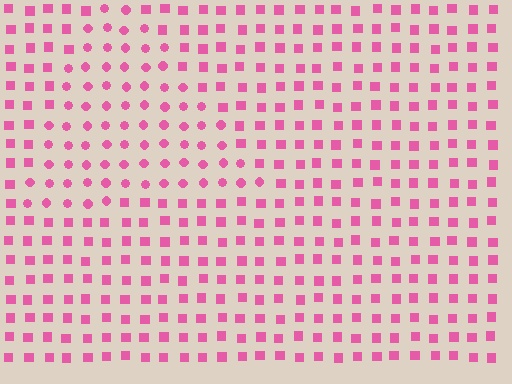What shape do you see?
I see a triangle.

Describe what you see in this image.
The image is filled with small pink elements arranged in a uniform grid. A triangle-shaped region contains circles, while the surrounding area contains squares. The boundary is defined purely by the change in element shape.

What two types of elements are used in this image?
The image uses circles inside the triangle region and squares outside it.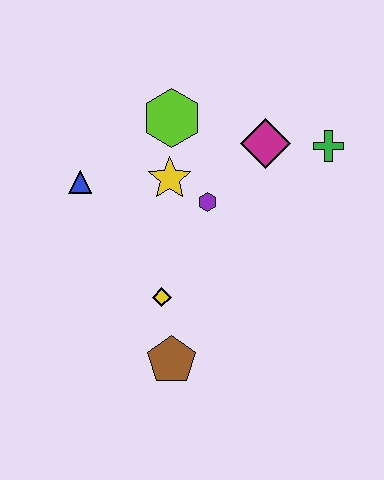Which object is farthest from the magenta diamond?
The brown pentagon is farthest from the magenta diamond.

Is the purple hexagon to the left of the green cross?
Yes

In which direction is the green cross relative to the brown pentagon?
The green cross is above the brown pentagon.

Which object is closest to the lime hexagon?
The yellow star is closest to the lime hexagon.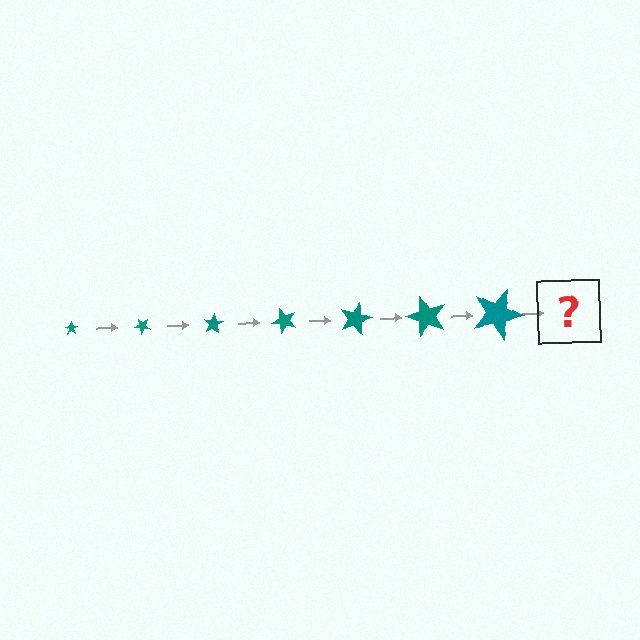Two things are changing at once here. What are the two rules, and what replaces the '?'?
The two rules are that the star grows larger each step and it rotates 40 degrees each step. The '?' should be a star, larger than the previous one and rotated 280 degrees from the start.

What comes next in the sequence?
The next element should be a star, larger than the previous one and rotated 280 degrees from the start.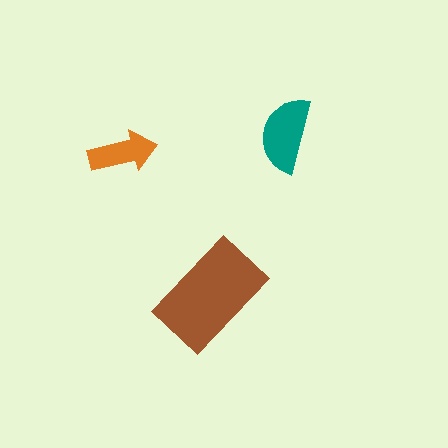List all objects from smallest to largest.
The orange arrow, the teal semicircle, the brown rectangle.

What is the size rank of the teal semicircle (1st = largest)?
2nd.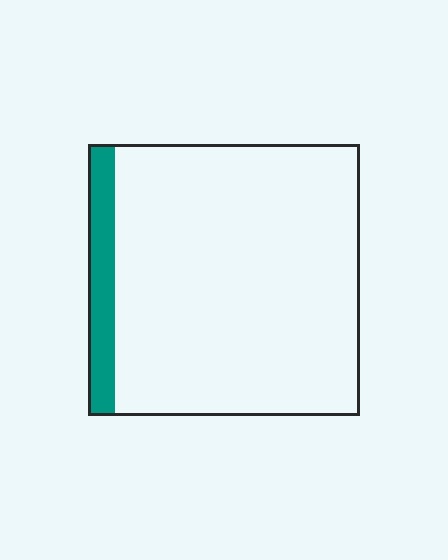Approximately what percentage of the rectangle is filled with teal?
Approximately 10%.